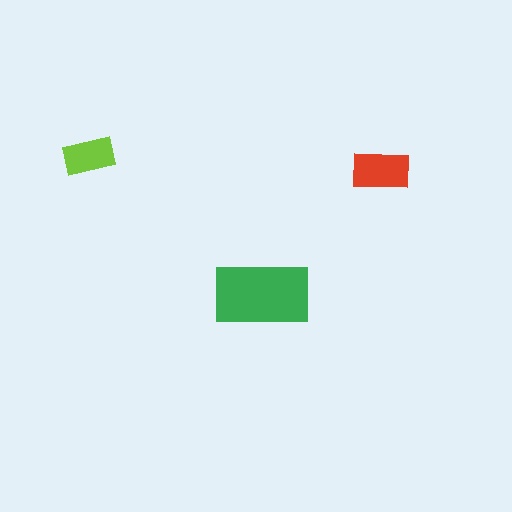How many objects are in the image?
There are 3 objects in the image.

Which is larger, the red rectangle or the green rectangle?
The green one.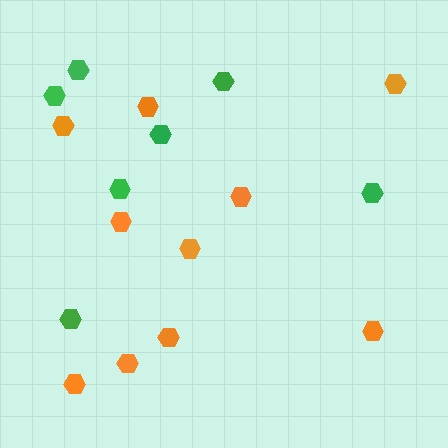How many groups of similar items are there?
There are 2 groups: one group of green hexagons (7) and one group of orange hexagons (10).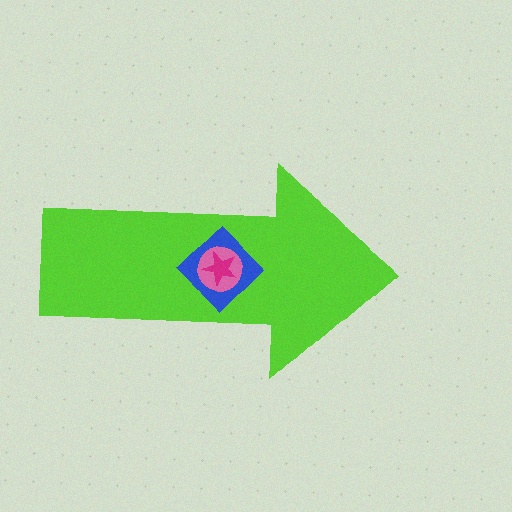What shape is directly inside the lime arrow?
The blue diamond.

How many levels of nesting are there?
4.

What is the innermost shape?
The magenta star.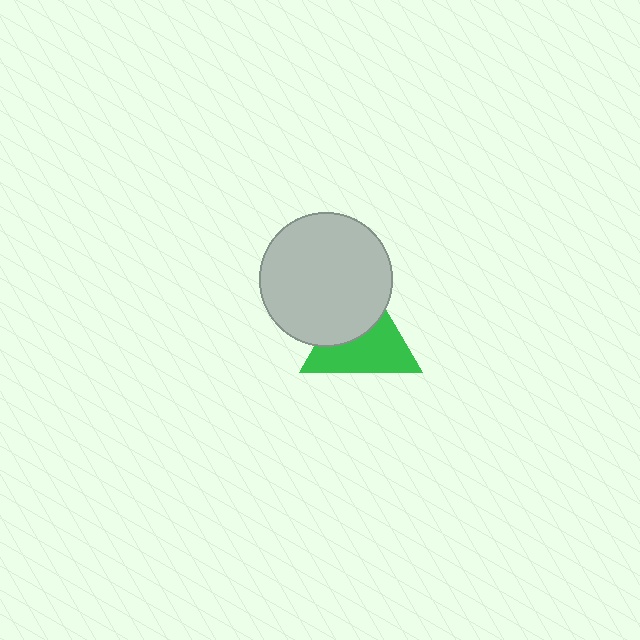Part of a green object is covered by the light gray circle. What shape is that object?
It is a triangle.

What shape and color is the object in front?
The object in front is a light gray circle.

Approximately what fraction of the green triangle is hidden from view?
Roughly 41% of the green triangle is hidden behind the light gray circle.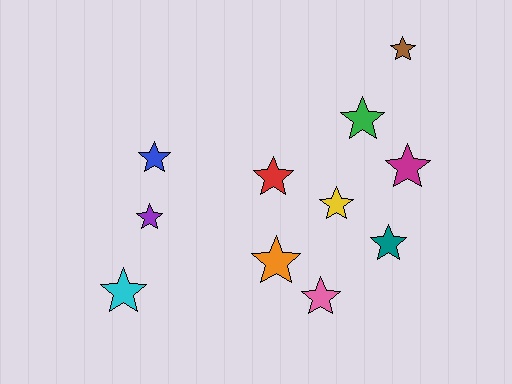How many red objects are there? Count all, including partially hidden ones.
There is 1 red object.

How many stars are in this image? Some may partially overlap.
There are 11 stars.